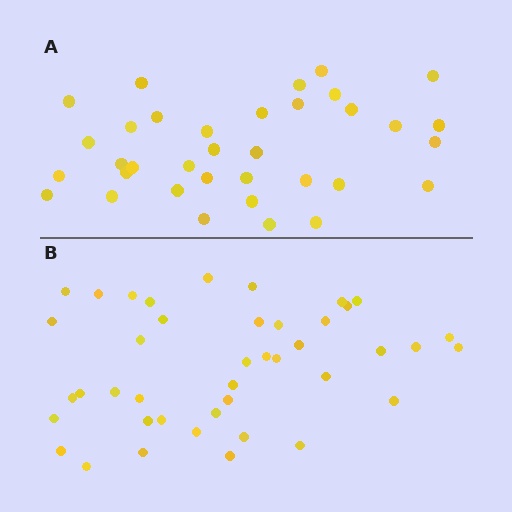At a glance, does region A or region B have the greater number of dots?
Region B (the bottom region) has more dots.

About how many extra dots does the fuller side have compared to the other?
Region B has roughly 8 or so more dots than region A.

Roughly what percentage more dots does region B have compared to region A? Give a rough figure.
About 20% more.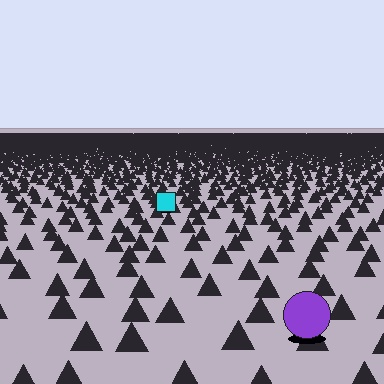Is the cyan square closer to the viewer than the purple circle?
No. The purple circle is closer — you can tell from the texture gradient: the ground texture is coarser near it.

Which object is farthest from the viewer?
The cyan square is farthest from the viewer. It appears smaller and the ground texture around it is denser.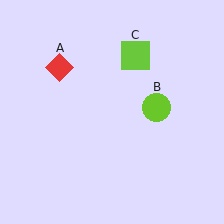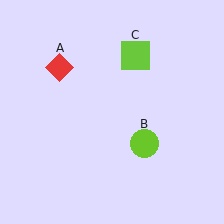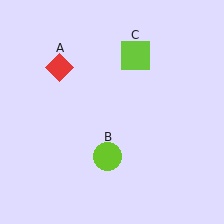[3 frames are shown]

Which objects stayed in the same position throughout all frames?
Red diamond (object A) and lime square (object C) remained stationary.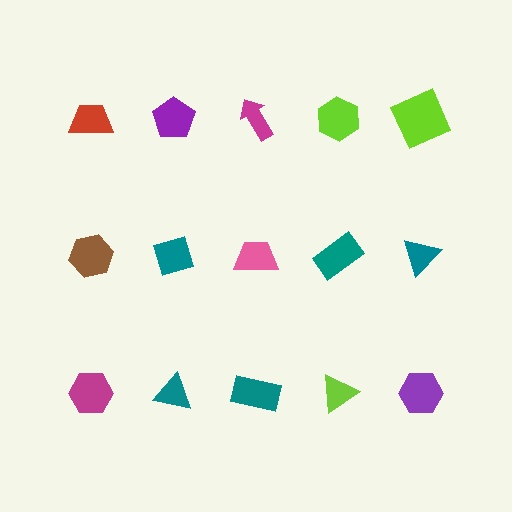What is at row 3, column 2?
A teal triangle.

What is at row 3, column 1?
A magenta hexagon.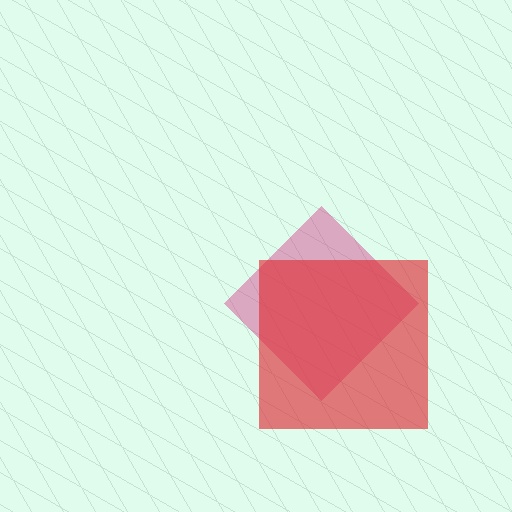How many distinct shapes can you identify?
There are 2 distinct shapes: a magenta diamond, a red square.